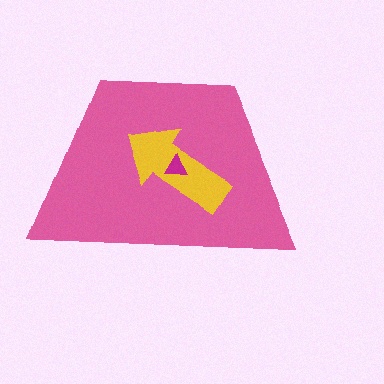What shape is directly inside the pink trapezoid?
The yellow arrow.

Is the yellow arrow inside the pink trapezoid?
Yes.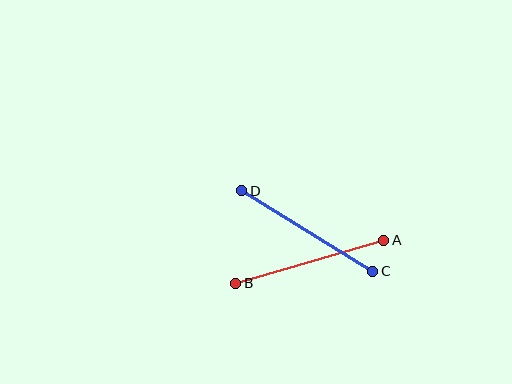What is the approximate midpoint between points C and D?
The midpoint is at approximately (307, 231) pixels.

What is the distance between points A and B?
The distance is approximately 154 pixels.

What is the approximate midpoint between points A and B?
The midpoint is at approximately (310, 262) pixels.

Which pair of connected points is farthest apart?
Points A and B are farthest apart.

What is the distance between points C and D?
The distance is approximately 154 pixels.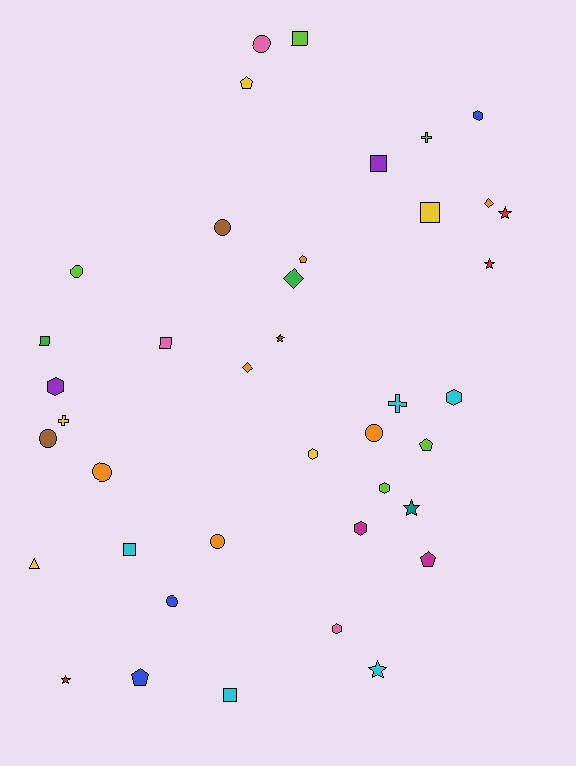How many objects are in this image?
There are 40 objects.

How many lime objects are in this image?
There are 5 lime objects.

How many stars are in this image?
There are 6 stars.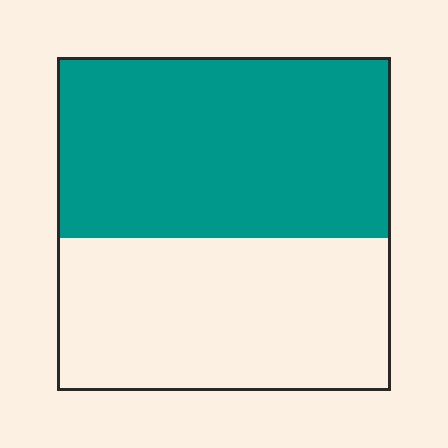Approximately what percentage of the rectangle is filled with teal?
Approximately 55%.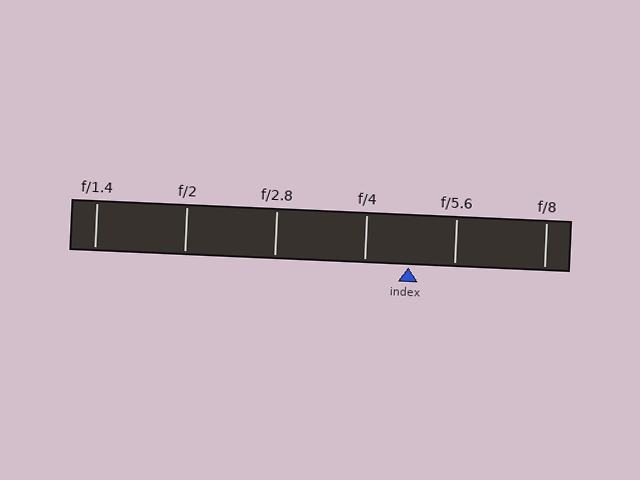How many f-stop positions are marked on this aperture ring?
There are 6 f-stop positions marked.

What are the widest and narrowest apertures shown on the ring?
The widest aperture shown is f/1.4 and the narrowest is f/8.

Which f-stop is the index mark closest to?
The index mark is closest to f/4.